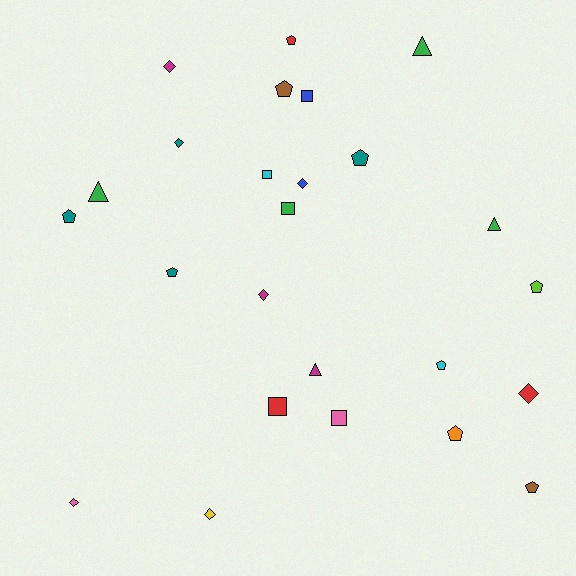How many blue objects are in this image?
There are 2 blue objects.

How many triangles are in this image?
There are 4 triangles.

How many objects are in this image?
There are 25 objects.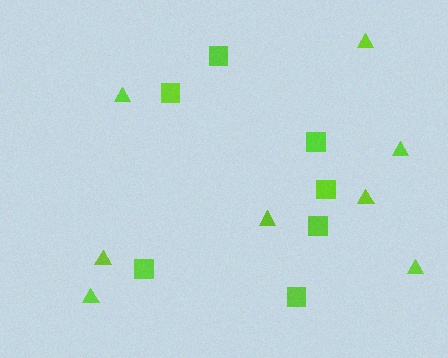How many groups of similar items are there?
There are 2 groups: one group of triangles (8) and one group of squares (7).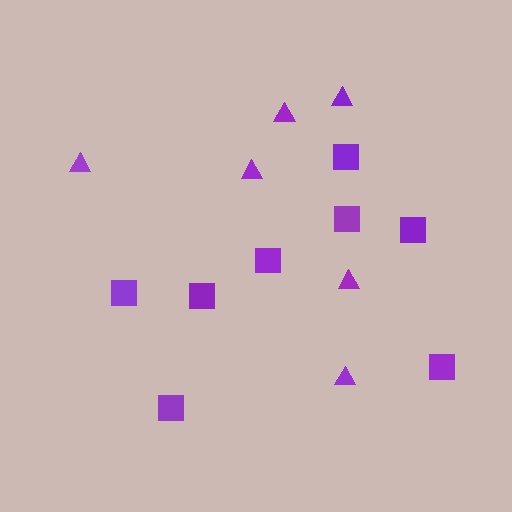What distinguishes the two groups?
There are 2 groups: one group of squares (8) and one group of triangles (6).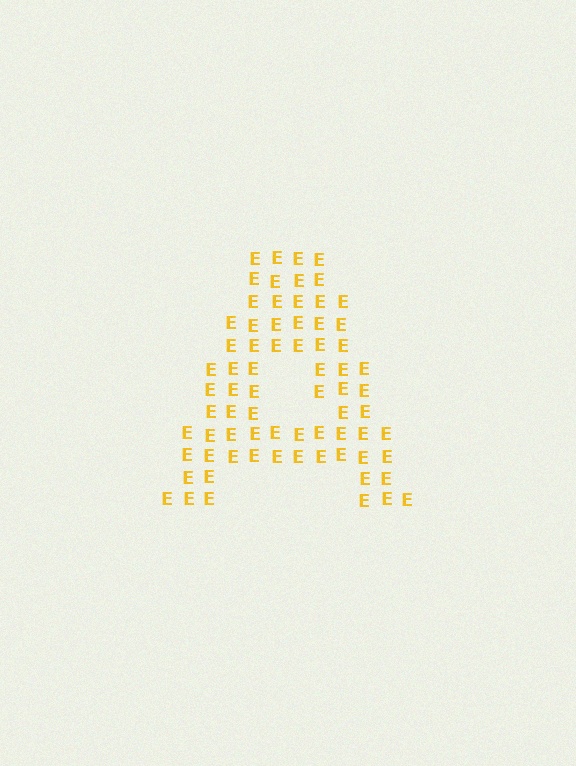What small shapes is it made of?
It is made of small letter E's.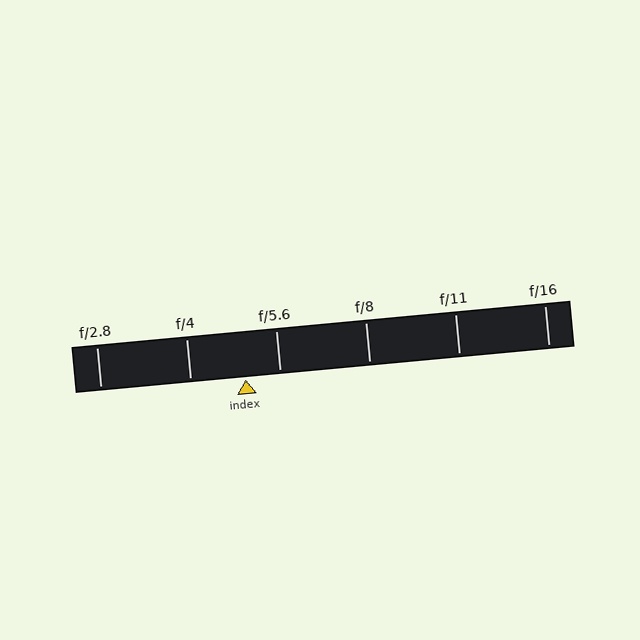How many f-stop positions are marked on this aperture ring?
There are 6 f-stop positions marked.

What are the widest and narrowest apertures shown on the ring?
The widest aperture shown is f/2.8 and the narrowest is f/16.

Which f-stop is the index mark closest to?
The index mark is closest to f/5.6.